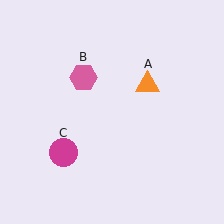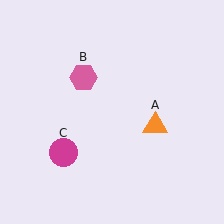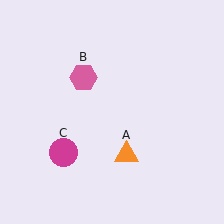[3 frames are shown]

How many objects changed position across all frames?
1 object changed position: orange triangle (object A).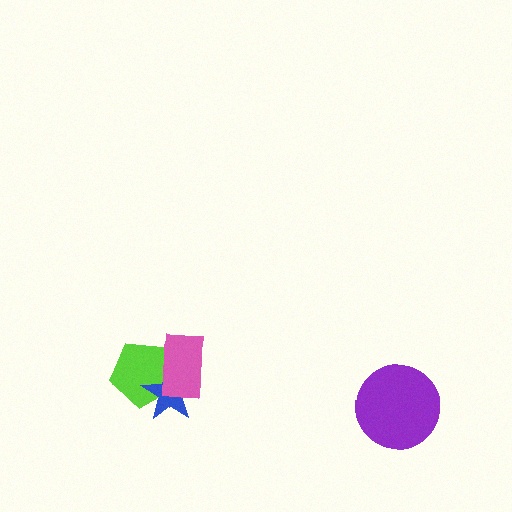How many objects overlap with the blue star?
2 objects overlap with the blue star.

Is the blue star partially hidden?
Yes, it is partially covered by another shape.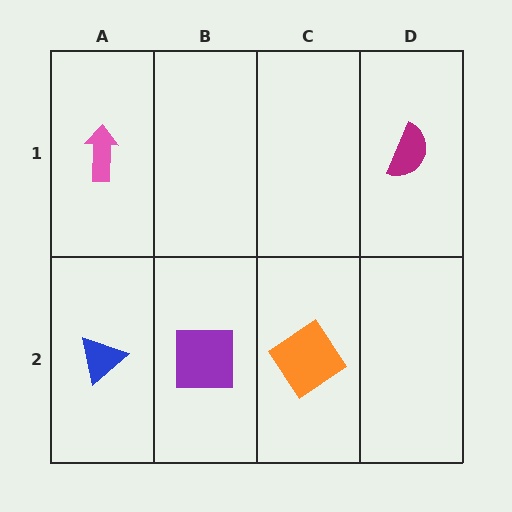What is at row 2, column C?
An orange diamond.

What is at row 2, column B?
A purple square.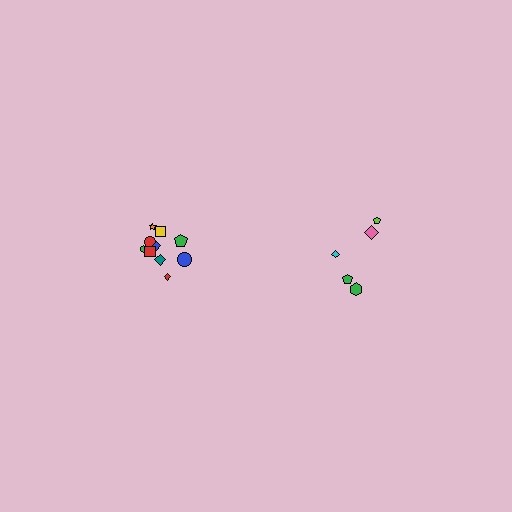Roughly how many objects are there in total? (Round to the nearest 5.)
Roughly 15 objects in total.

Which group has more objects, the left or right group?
The left group.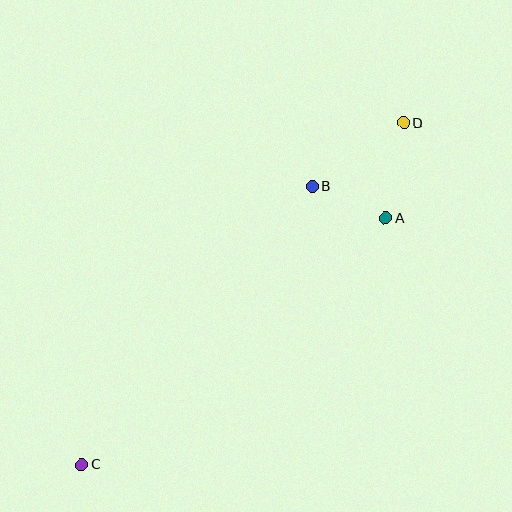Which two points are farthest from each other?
Points C and D are farthest from each other.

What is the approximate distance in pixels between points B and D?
The distance between B and D is approximately 111 pixels.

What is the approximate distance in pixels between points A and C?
The distance between A and C is approximately 392 pixels.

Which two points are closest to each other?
Points A and B are closest to each other.